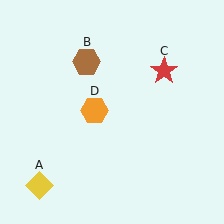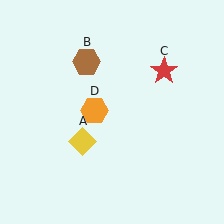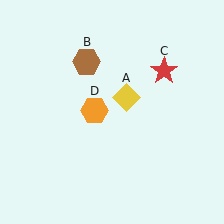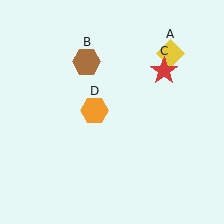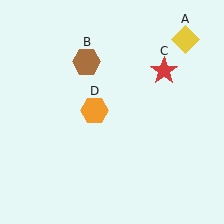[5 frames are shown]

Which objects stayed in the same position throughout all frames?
Brown hexagon (object B) and red star (object C) and orange hexagon (object D) remained stationary.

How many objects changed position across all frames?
1 object changed position: yellow diamond (object A).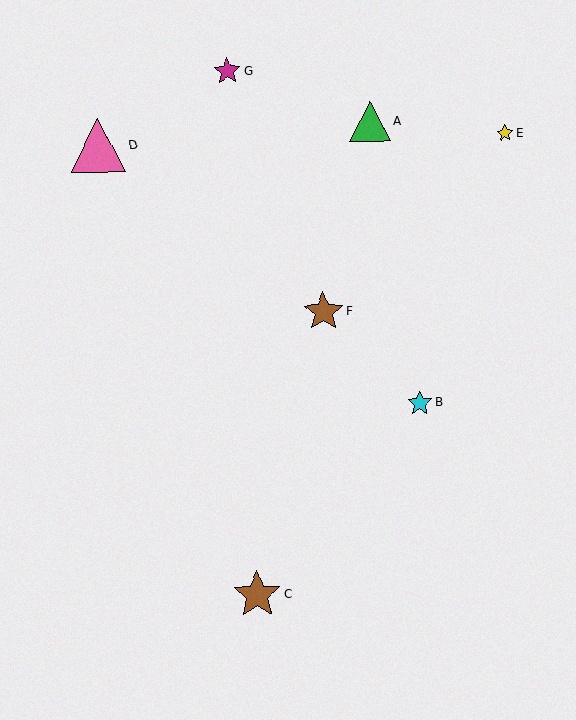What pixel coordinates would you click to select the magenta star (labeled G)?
Click at (227, 71) to select the magenta star G.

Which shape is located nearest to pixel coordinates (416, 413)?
The cyan star (labeled B) at (420, 403) is nearest to that location.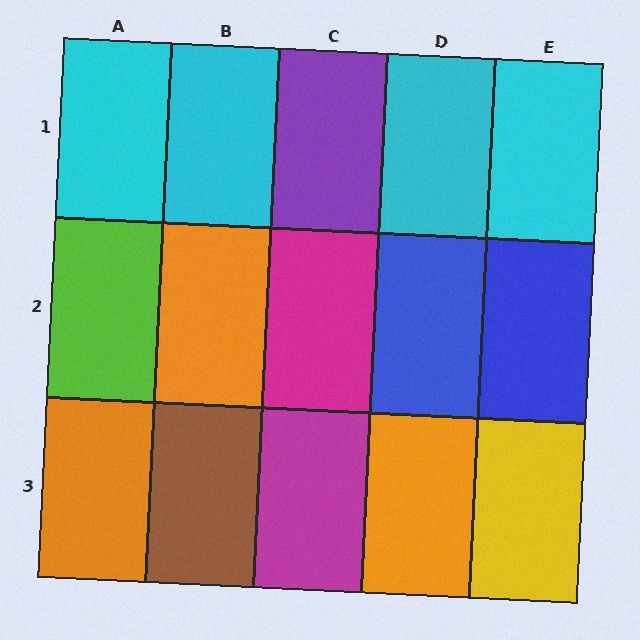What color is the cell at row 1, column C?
Purple.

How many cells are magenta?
2 cells are magenta.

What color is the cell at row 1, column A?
Cyan.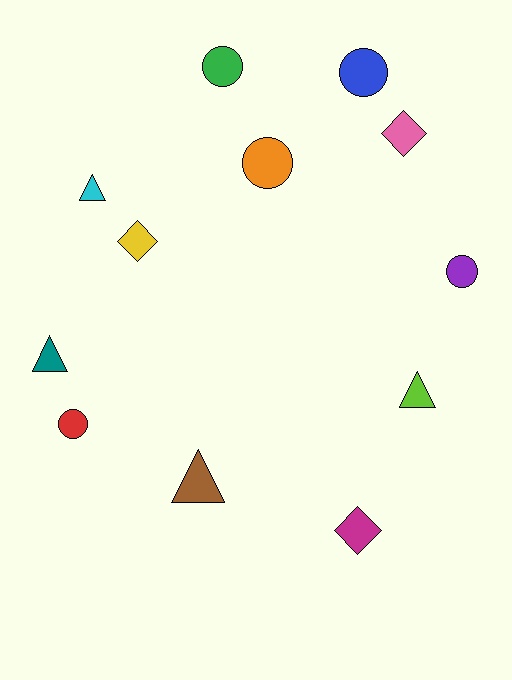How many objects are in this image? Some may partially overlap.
There are 12 objects.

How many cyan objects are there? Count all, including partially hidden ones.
There is 1 cyan object.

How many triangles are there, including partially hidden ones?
There are 4 triangles.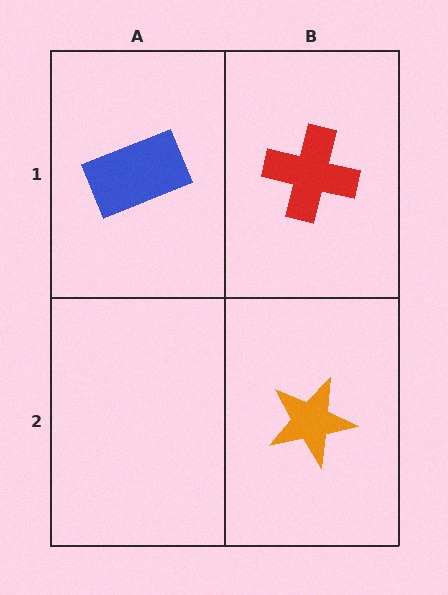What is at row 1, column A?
A blue rectangle.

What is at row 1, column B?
A red cross.